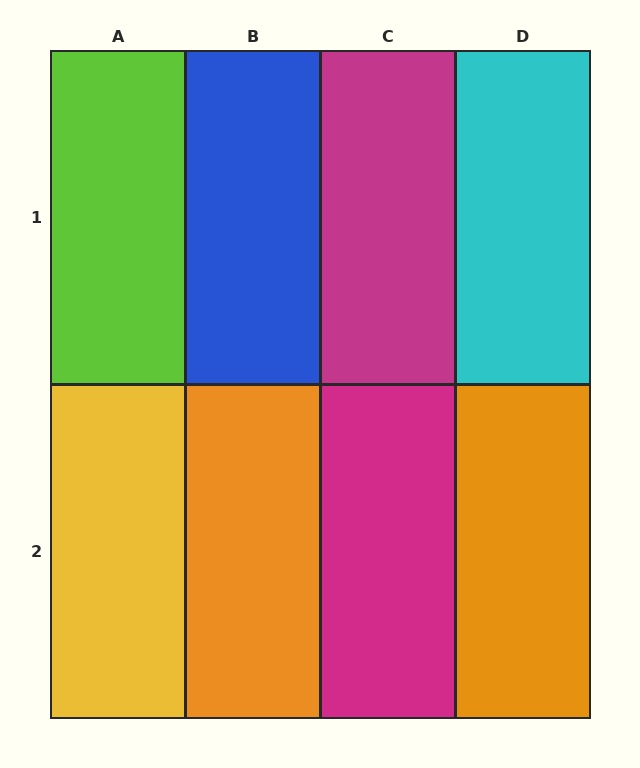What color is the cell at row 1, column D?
Cyan.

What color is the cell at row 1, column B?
Blue.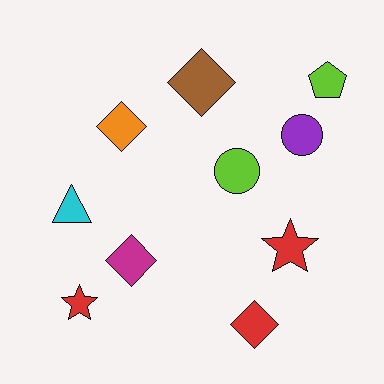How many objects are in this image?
There are 10 objects.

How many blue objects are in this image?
There are no blue objects.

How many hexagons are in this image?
There are no hexagons.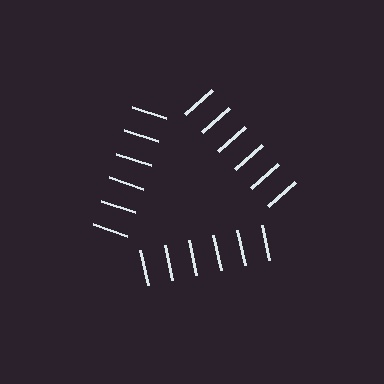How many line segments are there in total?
18 — 6 along each of the 3 edges.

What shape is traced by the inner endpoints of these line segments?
An illusory triangle — the line segments terminate on its edges but no continuous stroke is drawn.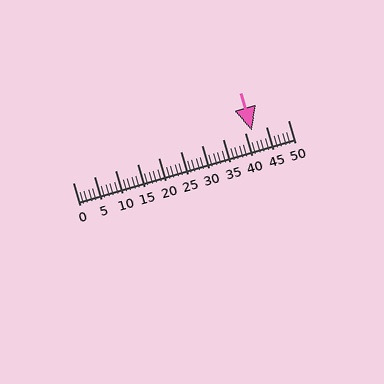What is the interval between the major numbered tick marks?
The major tick marks are spaced 5 units apart.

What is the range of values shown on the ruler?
The ruler shows values from 0 to 50.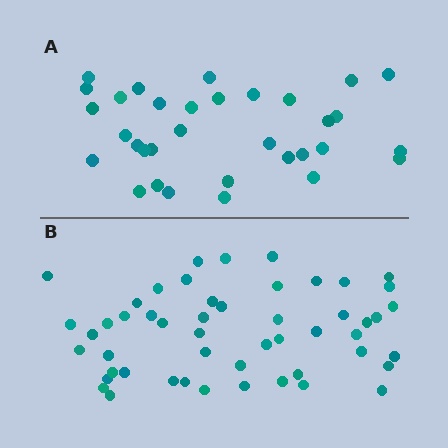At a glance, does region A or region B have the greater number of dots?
Region B (the bottom region) has more dots.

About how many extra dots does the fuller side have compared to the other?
Region B has approximately 20 more dots than region A.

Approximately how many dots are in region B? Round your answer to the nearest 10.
About 50 dots. (The exact count is 51, which rounds to 50.)